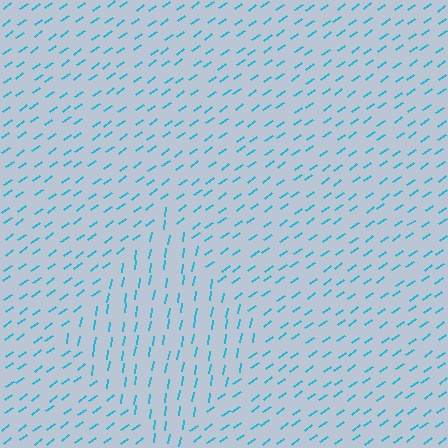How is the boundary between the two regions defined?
The boundary is defined purely by a change in line orientation (approximately 45 degrees difference). All lines are the same color and thickness.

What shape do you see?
I see a diamond.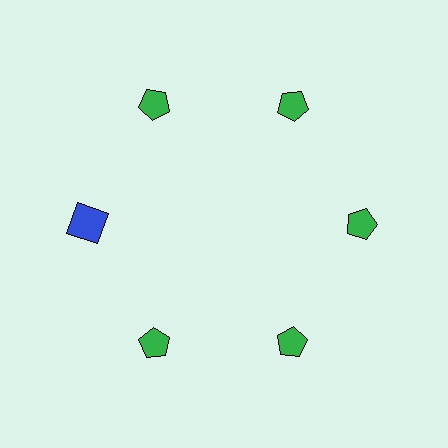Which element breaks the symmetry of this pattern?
The blue square at roughly the 9 o'clock position breaks the symmetry. All other shapes are green pentagons.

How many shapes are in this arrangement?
There are 6 shapes arranged in a ring pattern.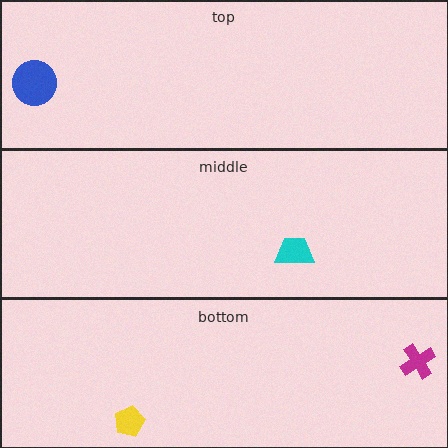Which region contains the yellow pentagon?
The bottom region.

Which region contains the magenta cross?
The bottom region.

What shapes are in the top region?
The blue circle.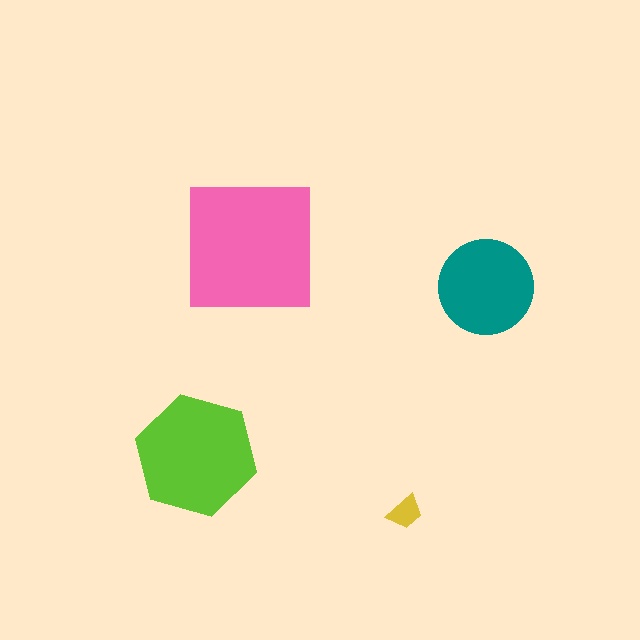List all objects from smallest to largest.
The yellow trapezoid, the teal circle, the lime hexagon, the pink square.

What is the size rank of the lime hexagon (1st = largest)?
2nd.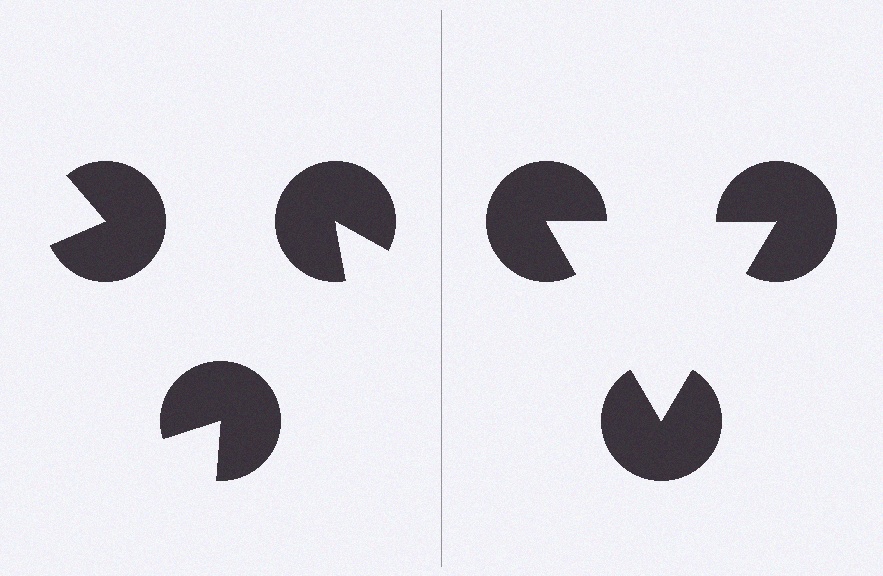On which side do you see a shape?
An illusory triangle appears on the right side. On the left side the wedge cuts are rotated, so no coherent shape forms.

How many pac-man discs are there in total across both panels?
6 — 3 on each side.